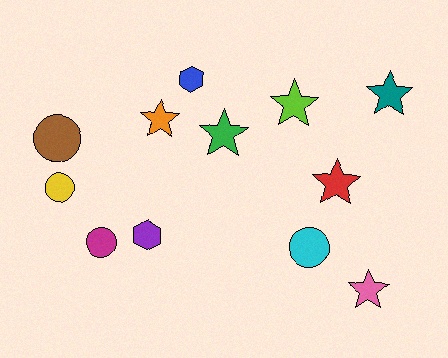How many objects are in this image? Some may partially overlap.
There are 12 objects.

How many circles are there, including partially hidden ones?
There are 4 circles.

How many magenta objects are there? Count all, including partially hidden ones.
There is 1 magenta object.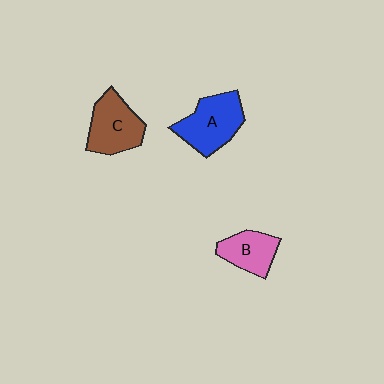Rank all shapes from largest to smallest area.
From largest to smallest: A (blue), C (brown), B (pink).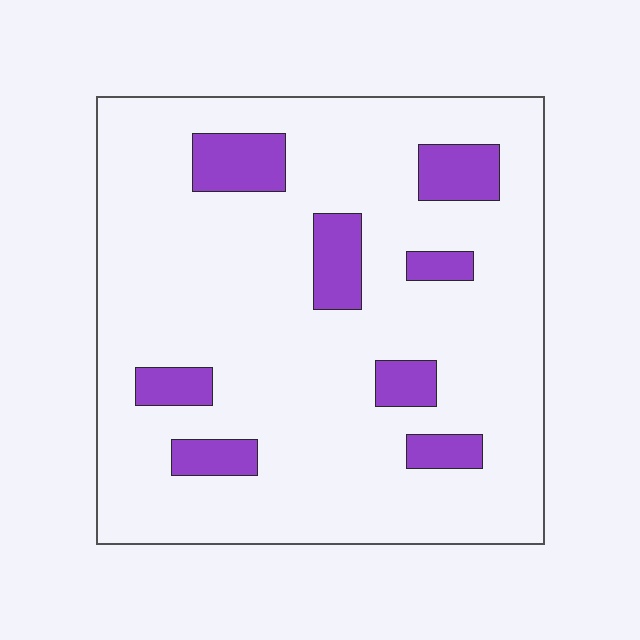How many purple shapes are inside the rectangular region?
8.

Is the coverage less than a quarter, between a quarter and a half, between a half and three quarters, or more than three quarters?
Less than a quarter.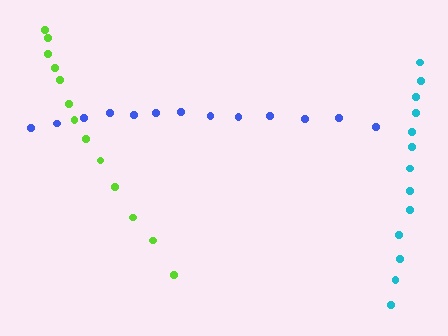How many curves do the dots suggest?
There are 3 distinct paths.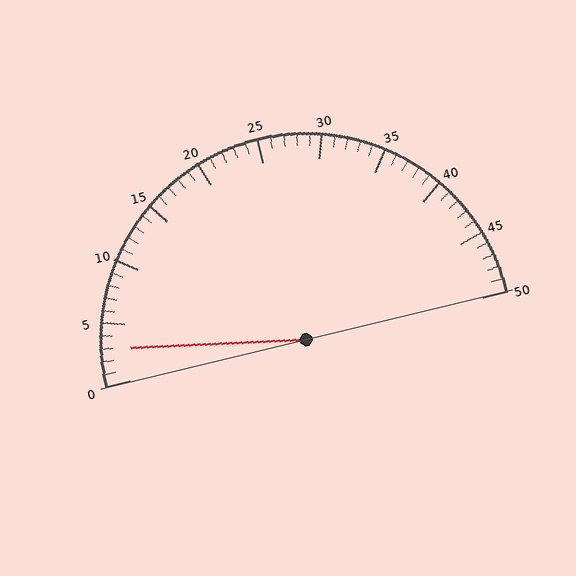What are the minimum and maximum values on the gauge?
The gauge ranges from 0 to 50.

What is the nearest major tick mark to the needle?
The nearest major tick mark is 5.